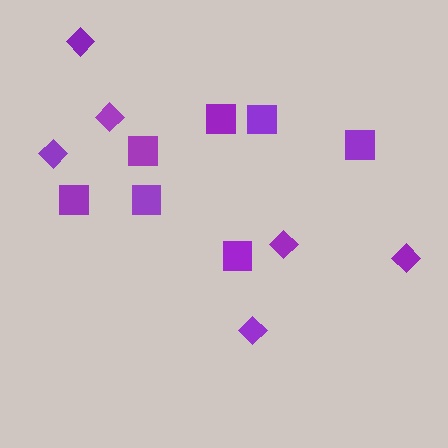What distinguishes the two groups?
There are 2 groups: one group of diamonds (6) and one group of squares (7).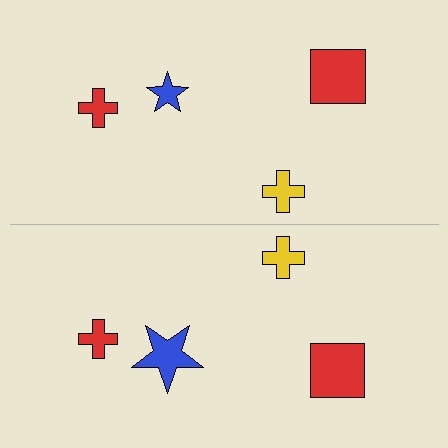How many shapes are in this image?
There are 8 shapes in this image.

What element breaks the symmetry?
The blue star on the bottom side has a different size than its mirror counterpart.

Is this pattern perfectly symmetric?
No, the pattern is not perfectly symmetric. The blue star on the bottom side has a different size than its mirror counterpart.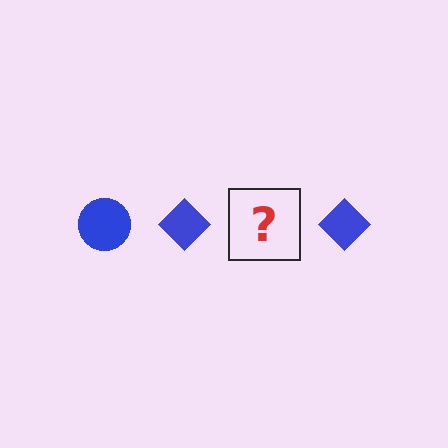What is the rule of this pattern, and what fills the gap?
The rule is that the pattern cycles through circle, diamond shapes in blue. The gap should be filled with a blue circle.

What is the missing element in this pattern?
The missing element is a blue circle.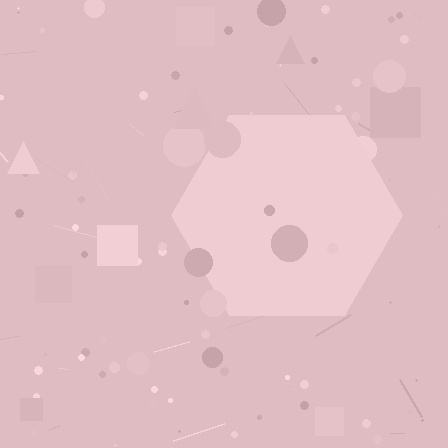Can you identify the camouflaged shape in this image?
The camouflaged shape is a hexagon.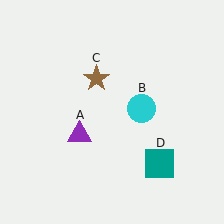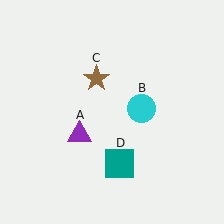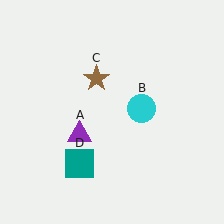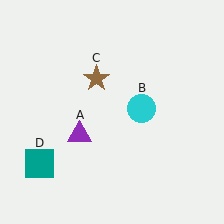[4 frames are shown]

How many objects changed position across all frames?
1 object changed position: teal square (object D).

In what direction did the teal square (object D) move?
The teal square (object D) moved left.